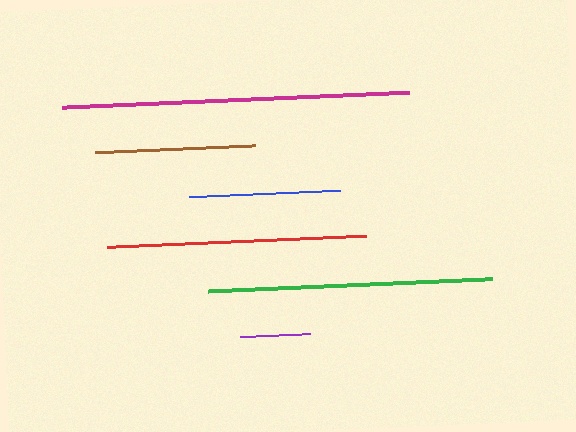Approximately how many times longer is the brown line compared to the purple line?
The brown line is approximately 2.3 times the length of the purple line.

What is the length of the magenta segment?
The magenta segment is approximately 348 pixels long.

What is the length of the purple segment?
The purple segment is approximately 70 pixels long.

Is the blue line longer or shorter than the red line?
The red line is longer than the blue line.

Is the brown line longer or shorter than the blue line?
The brown line is longer than the blue line.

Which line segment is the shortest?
The purple line is the shortest at approximately 70 pixels.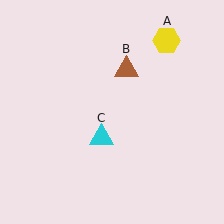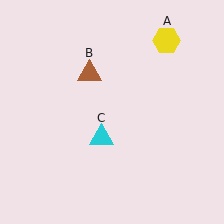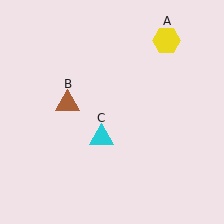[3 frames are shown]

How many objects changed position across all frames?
1 object changed position: brown triangle (object B).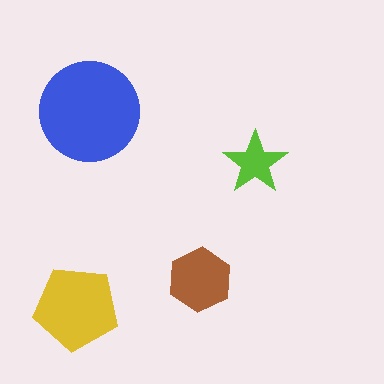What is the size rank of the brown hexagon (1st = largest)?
3rd.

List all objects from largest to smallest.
The blue circle, the yellow pentagon, the brown hexagon, the lime star.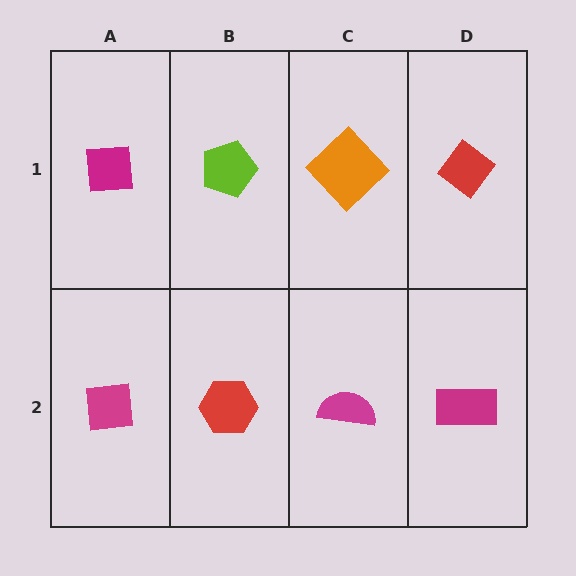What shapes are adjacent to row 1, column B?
A red hexagon (row 2, column B), a magenta square (row 1, column A), an orange diamond (row 1, column C).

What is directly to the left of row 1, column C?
A lime pentagon.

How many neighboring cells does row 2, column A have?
2.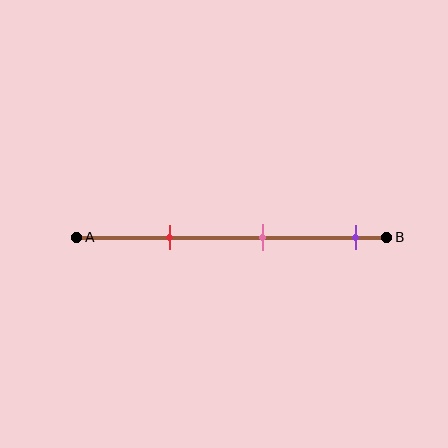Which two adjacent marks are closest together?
The red and pink marks are the closest adjacent pair.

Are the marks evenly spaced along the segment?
Yes, the marks are approximately evenly spaced.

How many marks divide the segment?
There are 3 marks dividing the segment.